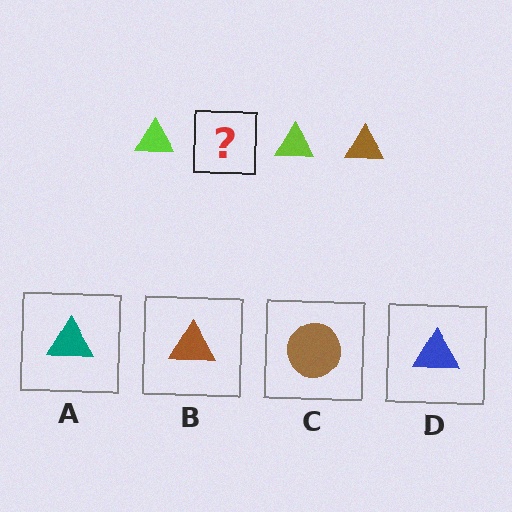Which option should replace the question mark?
Option B.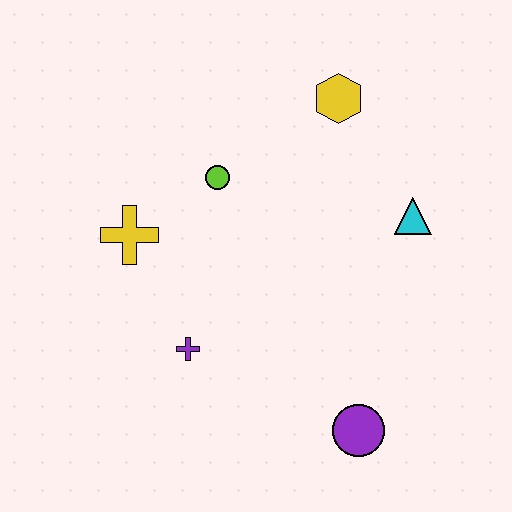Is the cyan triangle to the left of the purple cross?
No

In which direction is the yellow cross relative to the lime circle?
The yellow cross is to the left of the lime circle.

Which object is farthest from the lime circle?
The purple circle is farthest from the lime circle.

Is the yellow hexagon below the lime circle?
No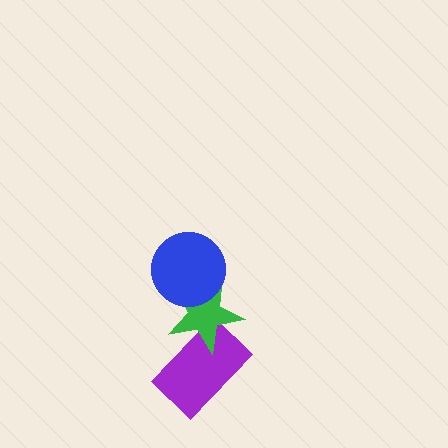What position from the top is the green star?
The green star is 2nd from the top.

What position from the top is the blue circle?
The blue circle is 1st from the top.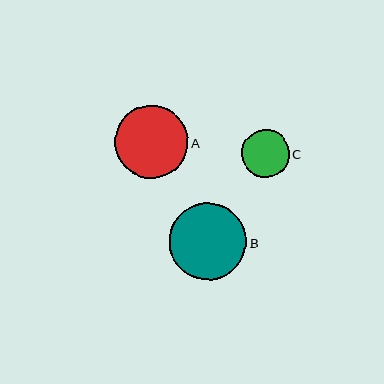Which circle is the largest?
Circle B is the largest with a size of approximately 77 pixels.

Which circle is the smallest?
Circle C is the smallest with a size of approximately 48 pixels.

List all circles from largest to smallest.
From largest to smallest: B, A, C.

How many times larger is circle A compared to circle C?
Circle A is approximately 1.5 times the size of circle C.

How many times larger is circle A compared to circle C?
Circle A is approximately 1.5 times the size of circle C.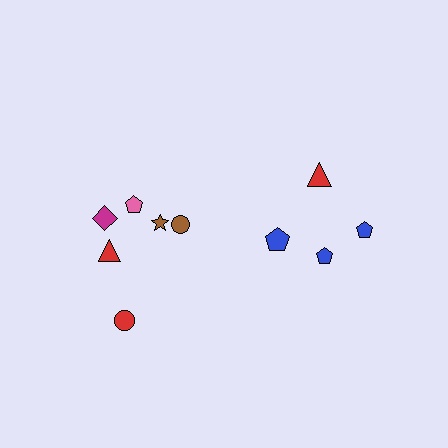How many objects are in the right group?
There are 4 objects.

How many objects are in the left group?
There are 6 objects.